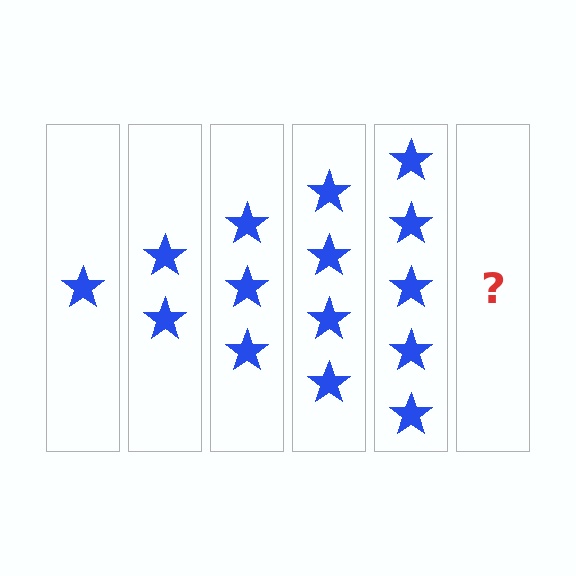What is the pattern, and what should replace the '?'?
The pattern is that each step adds one more star. The '?' should be 6 stars.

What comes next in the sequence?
The next element should be 6 stars.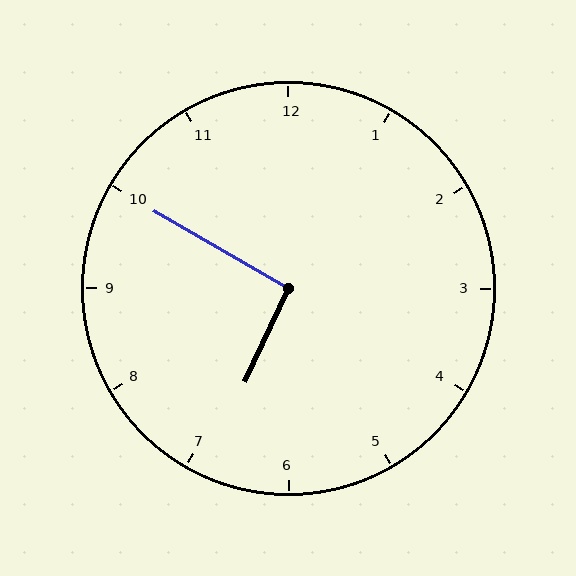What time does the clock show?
6:50.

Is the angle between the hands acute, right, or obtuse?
It is right.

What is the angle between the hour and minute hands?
Approximately 95 degrees.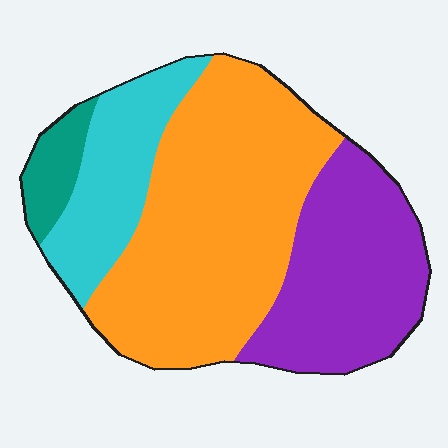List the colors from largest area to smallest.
From largest to smallest: orange, purple, cyan, teal.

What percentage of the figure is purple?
Purple covers about 30% of the figure.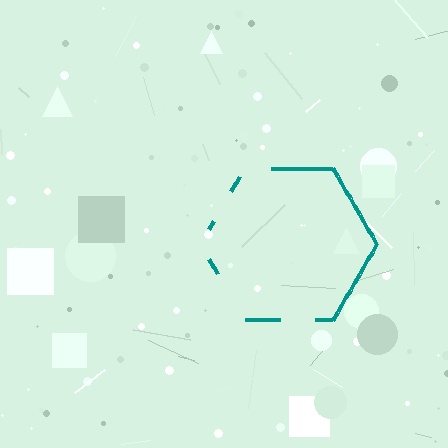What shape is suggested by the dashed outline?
The dashed outline suggests a hexagon.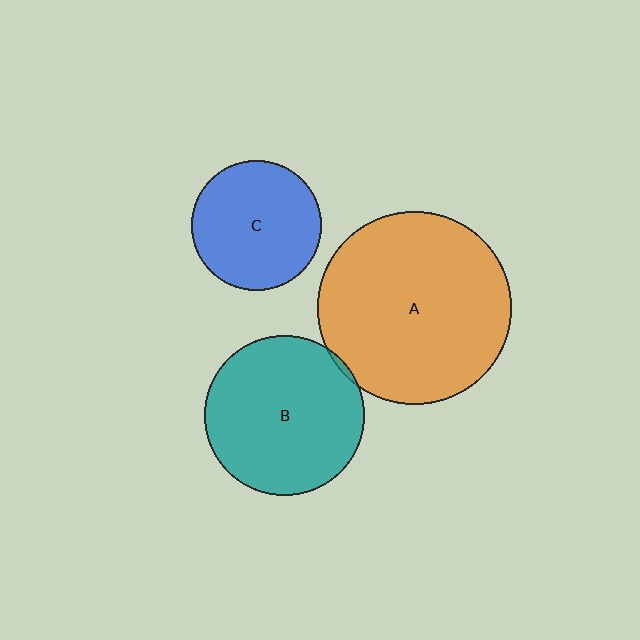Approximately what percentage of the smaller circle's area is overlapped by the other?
Approximately 5%.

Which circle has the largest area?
Circle A (orange).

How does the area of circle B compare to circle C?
Approximately 1.5 times.